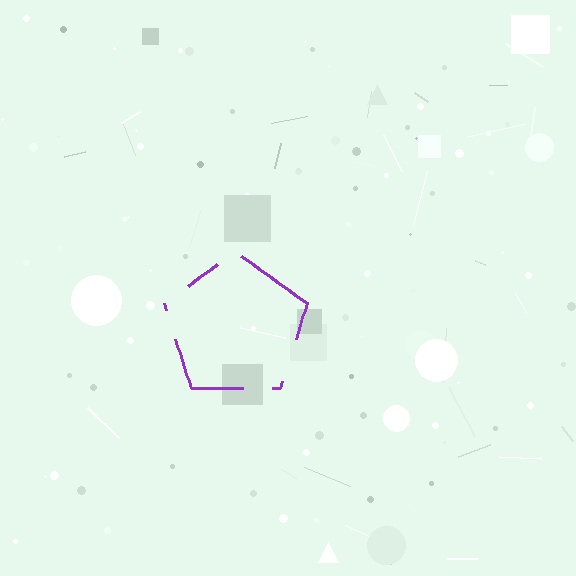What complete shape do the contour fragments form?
The contour fragments form a pentagon.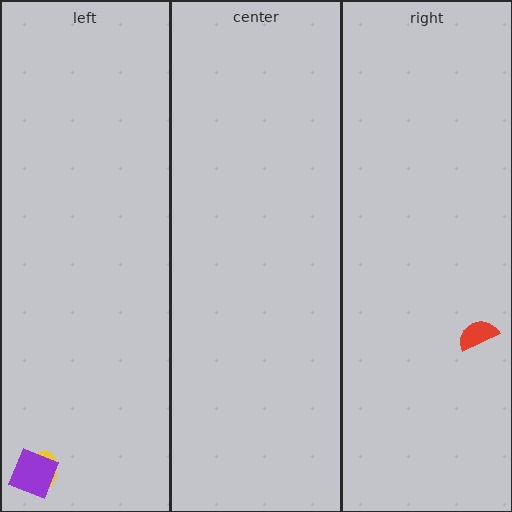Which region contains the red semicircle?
The right region.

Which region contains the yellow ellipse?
The left region.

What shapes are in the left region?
The yellow ellipse, the purple square.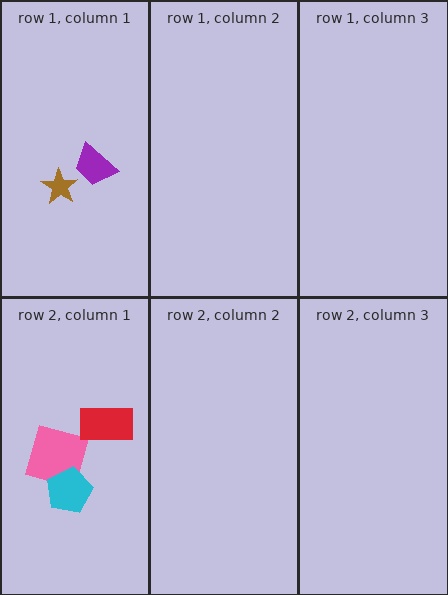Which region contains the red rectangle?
The row 2, column 1 region.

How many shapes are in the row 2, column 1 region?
3.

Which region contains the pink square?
The row 2, column 1 region.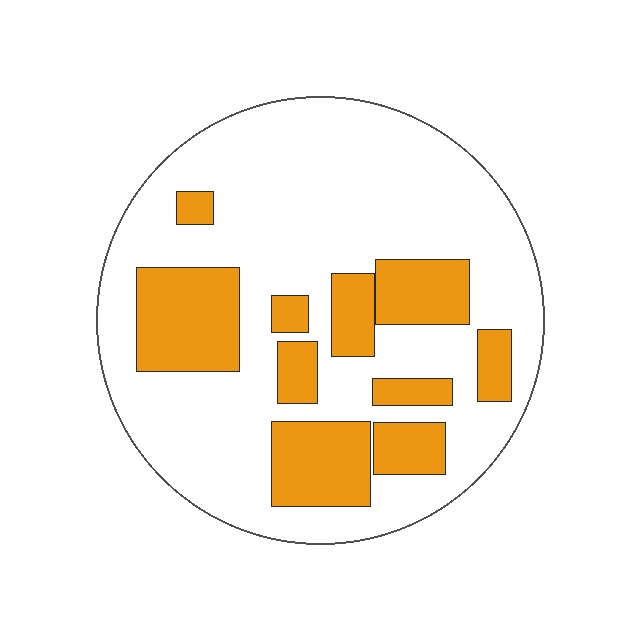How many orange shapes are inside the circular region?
10.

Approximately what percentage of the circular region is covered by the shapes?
Approximately 25%.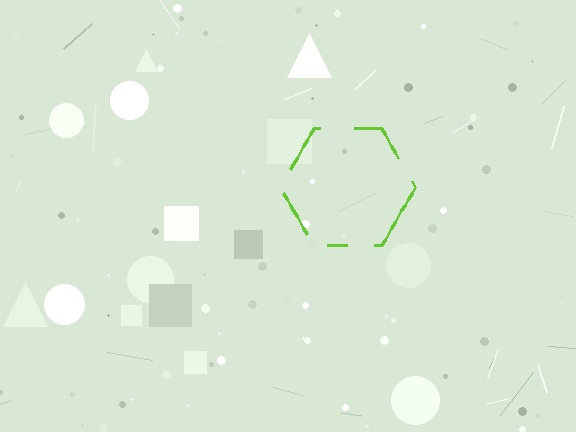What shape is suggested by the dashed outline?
The dashed outline suggests a hexagon.